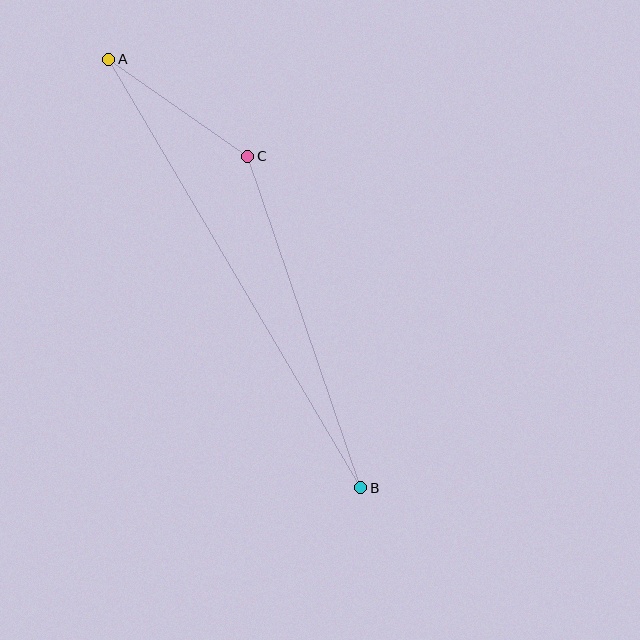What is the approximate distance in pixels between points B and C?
The distance between B and C is approximately 350 pixels.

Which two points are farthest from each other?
Points A and B are farthest from each other.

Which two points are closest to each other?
Points A and C are closest to each other.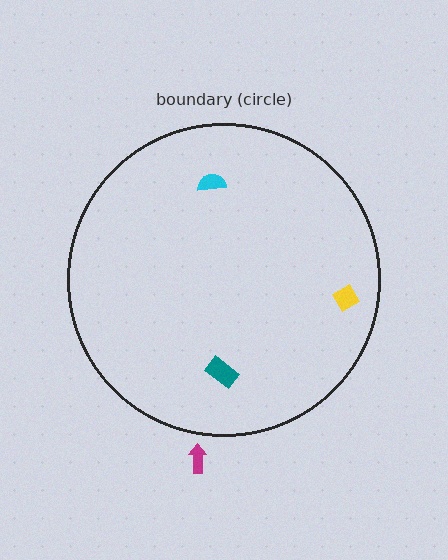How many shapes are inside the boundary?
3 inside, 1 outside.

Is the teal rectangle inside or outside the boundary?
Inside.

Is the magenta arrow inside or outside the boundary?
Outside.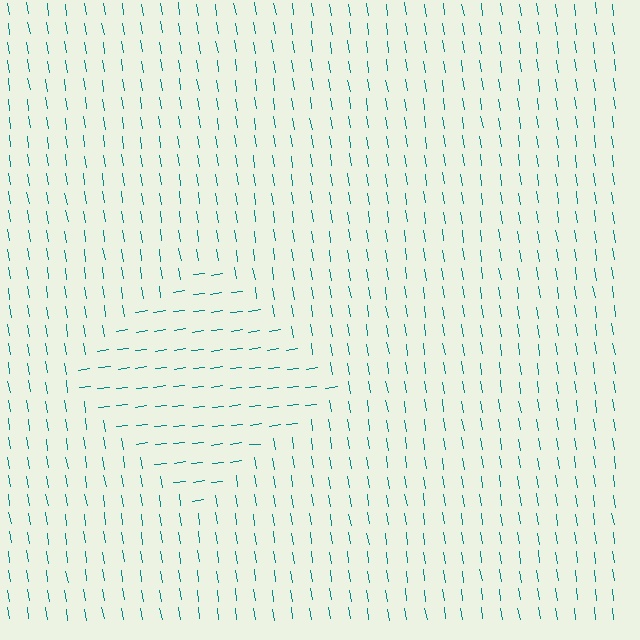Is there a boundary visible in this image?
Yes, there is a texture boundary formed by a change in line orientation.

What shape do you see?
I see a diamond.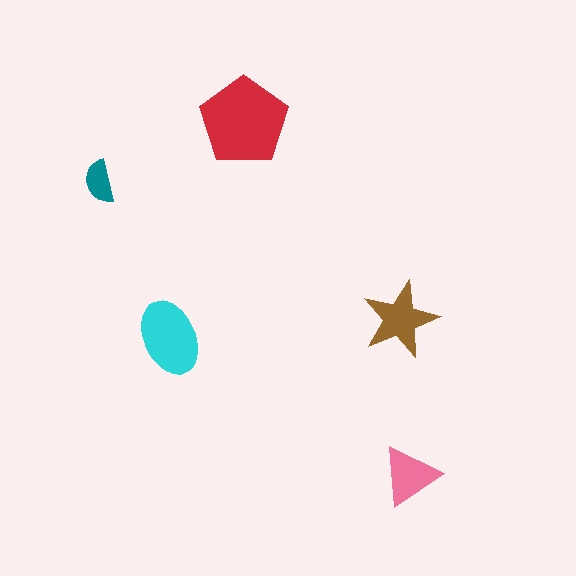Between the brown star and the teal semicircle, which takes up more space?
The brown star.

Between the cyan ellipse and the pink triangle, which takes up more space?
The cyan ellipse.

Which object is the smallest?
The teal semicircle.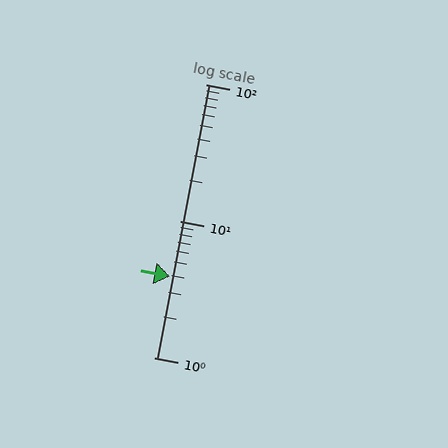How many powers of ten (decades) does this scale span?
The scale spans 2 decades, from 1 to 100.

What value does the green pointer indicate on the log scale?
The pointer indicates approximately 3.9.